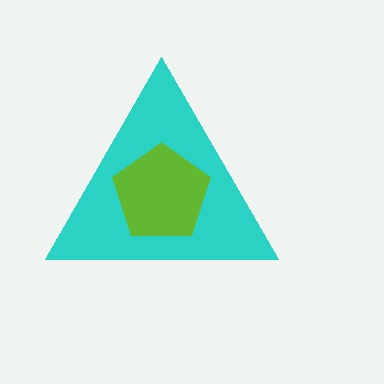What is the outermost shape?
The cyan triangle.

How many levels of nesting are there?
2.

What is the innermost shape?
The lime pentagon.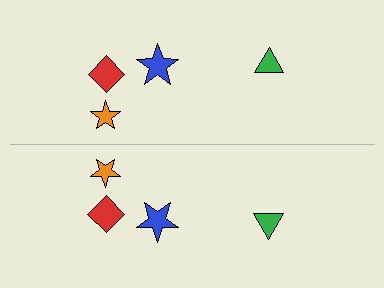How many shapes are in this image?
There are 8 shapes in this image.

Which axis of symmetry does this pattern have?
The pattern has a horizontal axis of symmetry running through the center of the image.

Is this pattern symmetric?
Yes, this pattern has bilateral (reflection) symmetry.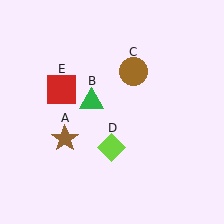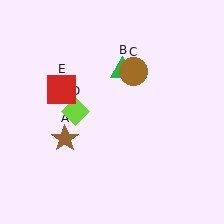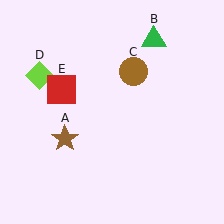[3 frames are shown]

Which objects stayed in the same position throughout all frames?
Brown star (object A) and brown circle (object C) and red square (object E) remained stationary.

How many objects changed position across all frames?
2 objects changed position: green triangle (object B), lime diamond (object D).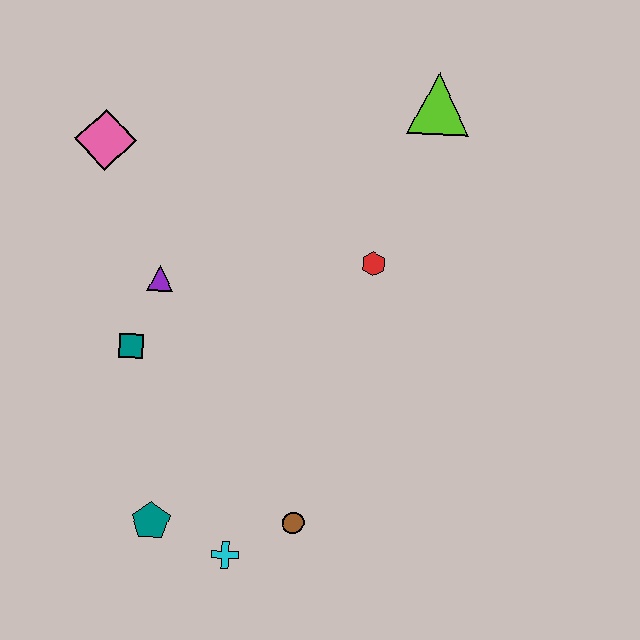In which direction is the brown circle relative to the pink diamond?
The brown circle is below the pink diamond.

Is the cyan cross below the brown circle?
Yes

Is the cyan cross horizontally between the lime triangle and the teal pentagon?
Yes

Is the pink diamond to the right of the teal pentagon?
No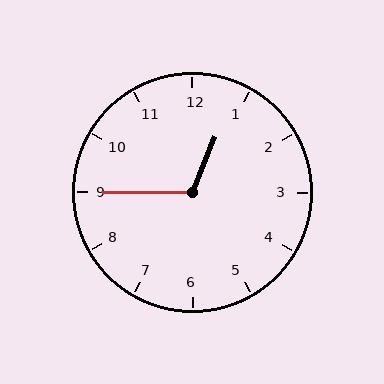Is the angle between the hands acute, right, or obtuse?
It is obtuse.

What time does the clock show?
12:45.